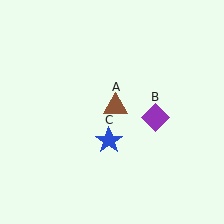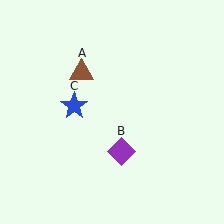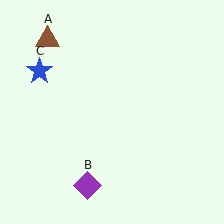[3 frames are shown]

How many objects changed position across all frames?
3 objects changed position: brown triangle (object A), purple diamond (object B), blue star (object C).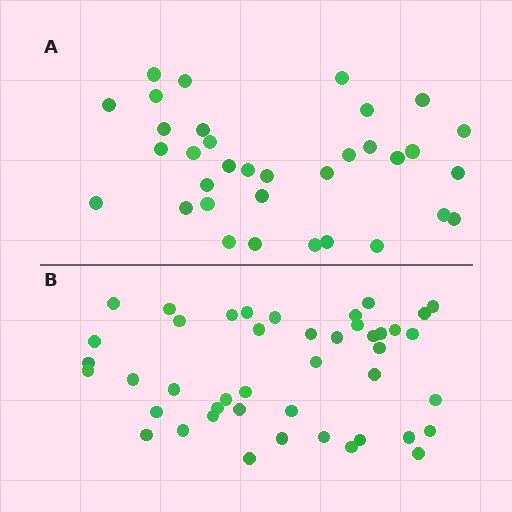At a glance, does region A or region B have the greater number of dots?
Region B (the bottom region) has more dots.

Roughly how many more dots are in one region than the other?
Region B has roughly 10 or so more dots than region A.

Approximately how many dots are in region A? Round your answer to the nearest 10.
About 30 dots. (The exact count is 34, which rounds to 30.)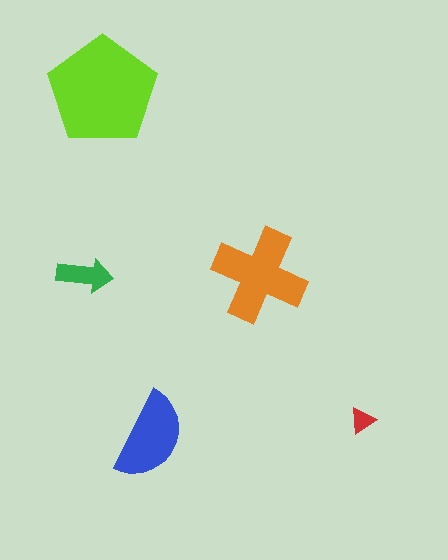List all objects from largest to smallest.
The lime pentagon, the orange cross, the blue semicircle, the green arrow, the red triangle.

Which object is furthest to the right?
The red triangle is rightmost.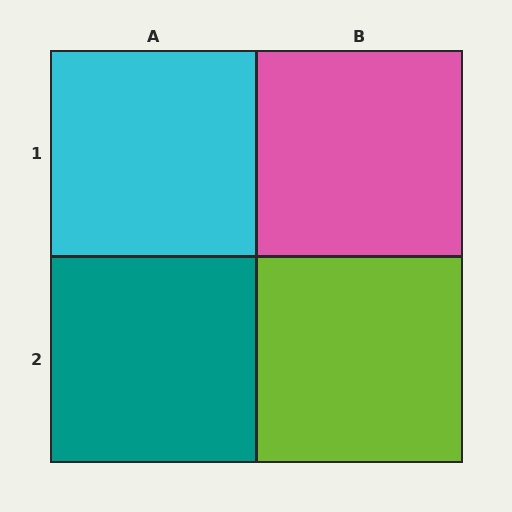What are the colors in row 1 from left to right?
Cyan, pink.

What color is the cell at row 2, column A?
Teal.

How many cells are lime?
1 cell is lime.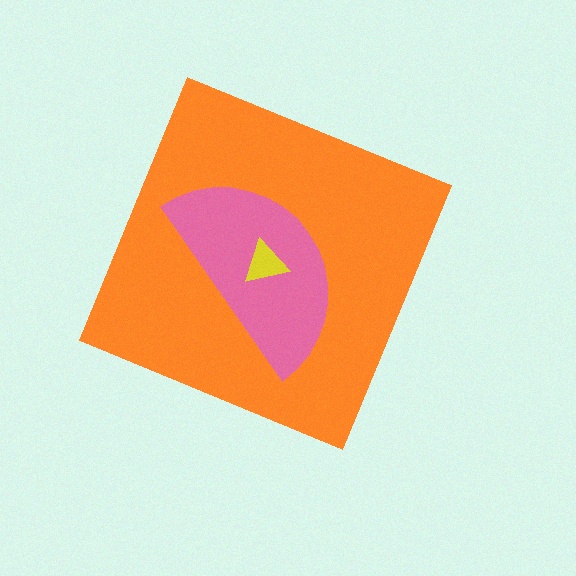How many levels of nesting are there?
3.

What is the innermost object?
The yellow triangle.